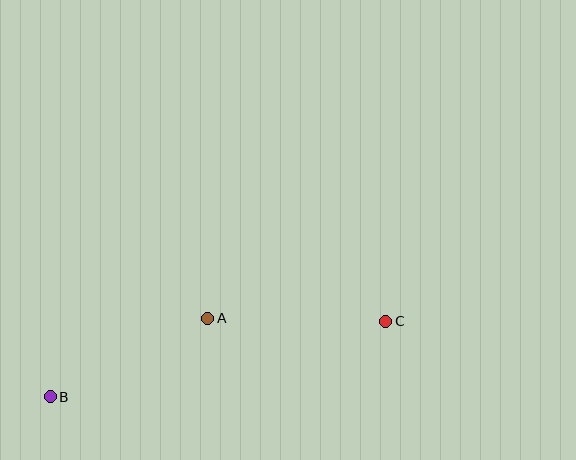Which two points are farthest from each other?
Points B and C are farthest from each other.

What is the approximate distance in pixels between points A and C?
The distance between A and C is approximately 178 pixels.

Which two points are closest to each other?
Points A and B are closest to each other.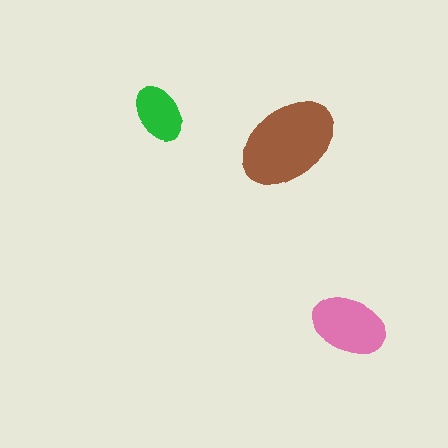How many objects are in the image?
There are 3 objects in the image.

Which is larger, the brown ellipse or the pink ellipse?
The brown one.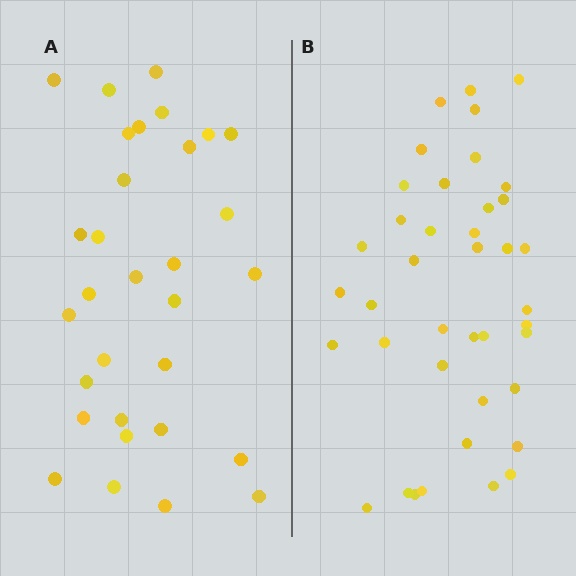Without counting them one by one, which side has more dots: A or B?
Region B (the right region) has more dots.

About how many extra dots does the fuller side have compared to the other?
Region B has roughly 8 or so more dots than region A.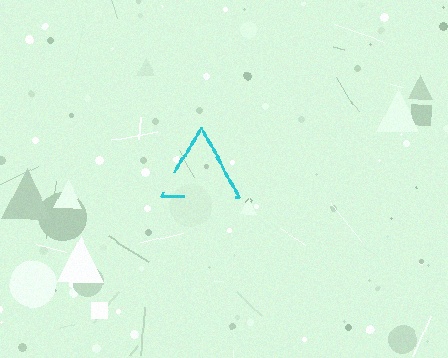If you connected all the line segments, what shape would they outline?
They would outline a triangle.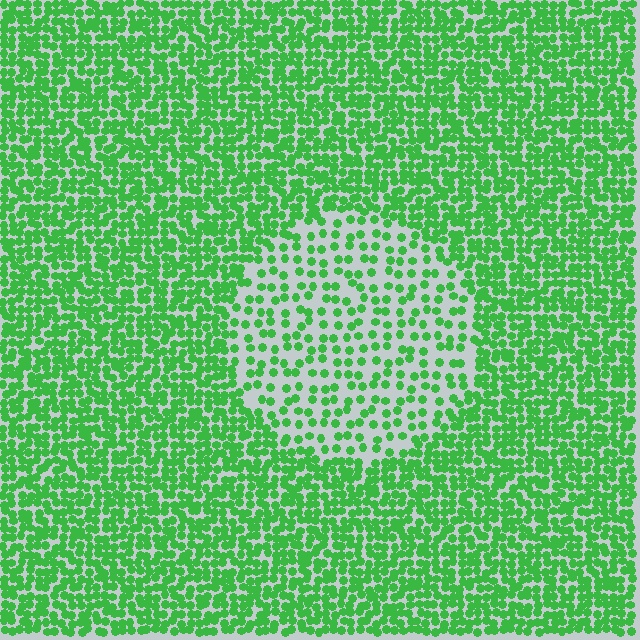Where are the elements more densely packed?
The elements are more densely packed outside the circle boundary.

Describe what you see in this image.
The image contains small green elements arranged at two different densities. A circle-shaped region is visible where the elements are less densely packed than the surrounding area.